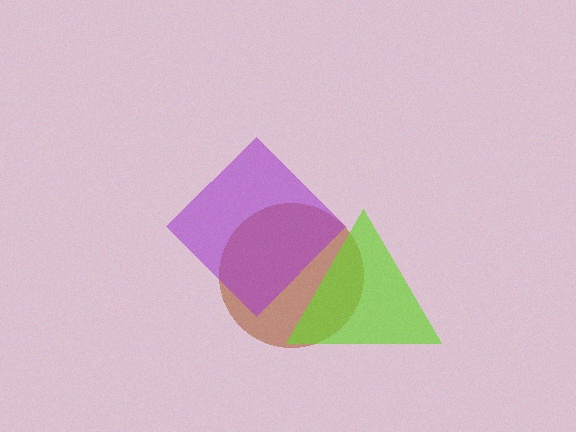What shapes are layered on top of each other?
The layered shapes are: a brown circle, a lime triangle, a purple diamond.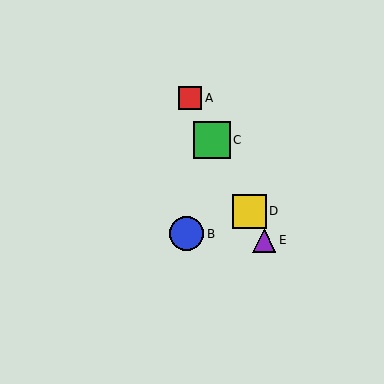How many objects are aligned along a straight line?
4 objects (A, C, D, E) are aligned along a straight line.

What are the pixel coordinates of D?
Object D is at (249, 211).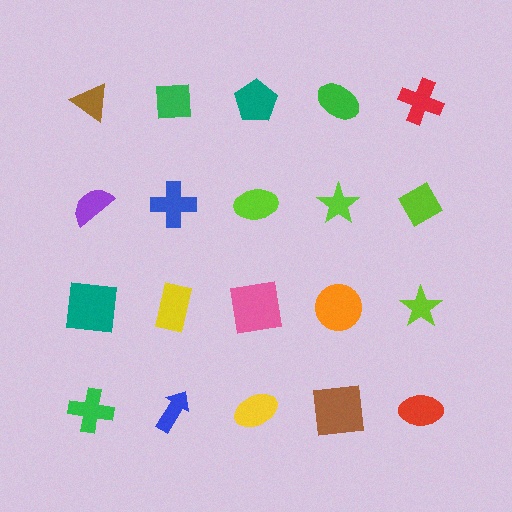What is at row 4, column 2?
A blue arrow.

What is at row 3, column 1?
A teal square.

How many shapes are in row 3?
5 shapes.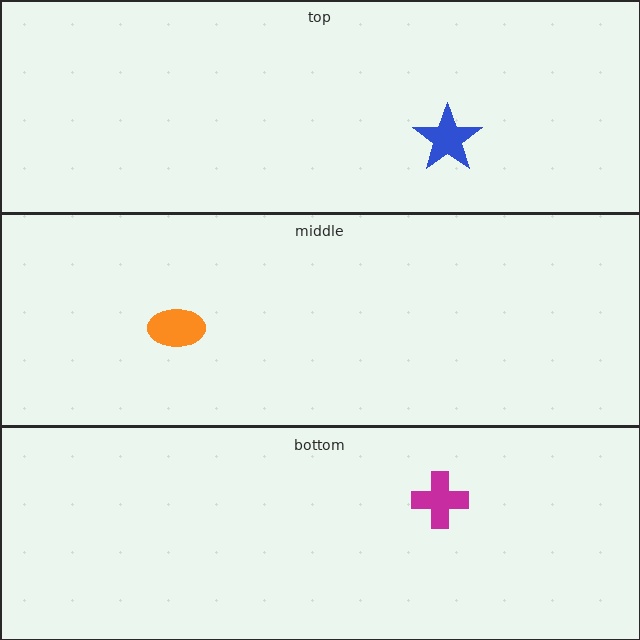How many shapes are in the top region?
1.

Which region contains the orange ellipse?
The middle region.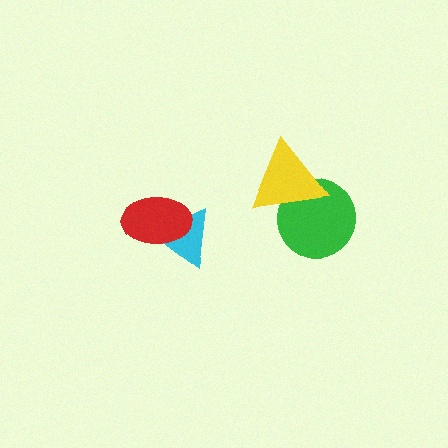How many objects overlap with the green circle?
1 object overlaps with the green circle.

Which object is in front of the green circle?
The yellow triangle is in front of the green circle.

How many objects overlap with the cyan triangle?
1 object overlaps with the cyan triangle.